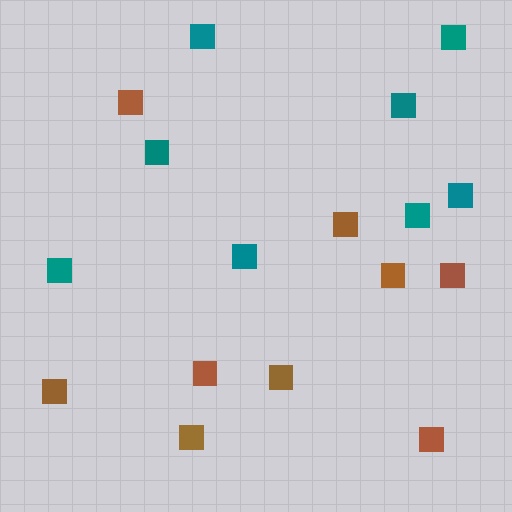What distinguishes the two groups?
There are 2 groups: one group of brown squares (9) and one group of teal squares (8).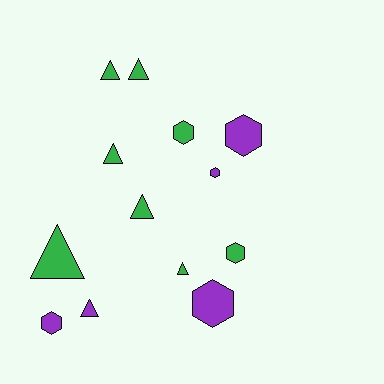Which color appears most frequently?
Green, with 8 objects.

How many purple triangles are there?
There is 1 purple triangle.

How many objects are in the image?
There are 13 objects.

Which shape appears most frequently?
Triangle, with 7 objects.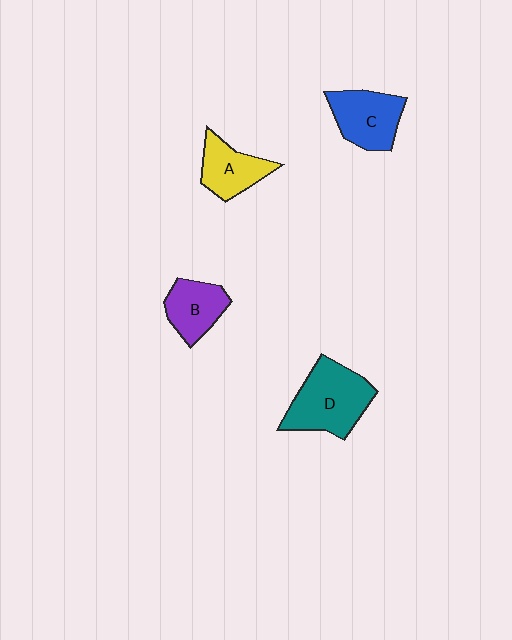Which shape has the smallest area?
Shape B (purple).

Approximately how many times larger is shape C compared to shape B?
Approximately 1.2 times.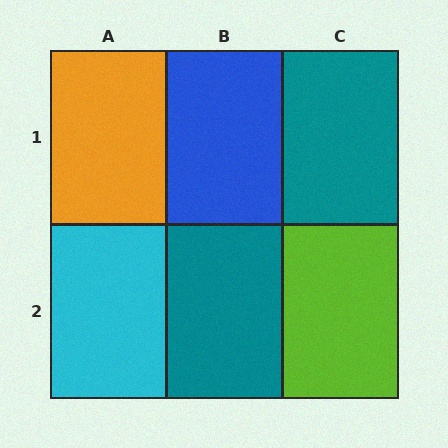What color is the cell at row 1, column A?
Orange.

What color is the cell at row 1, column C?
Teal.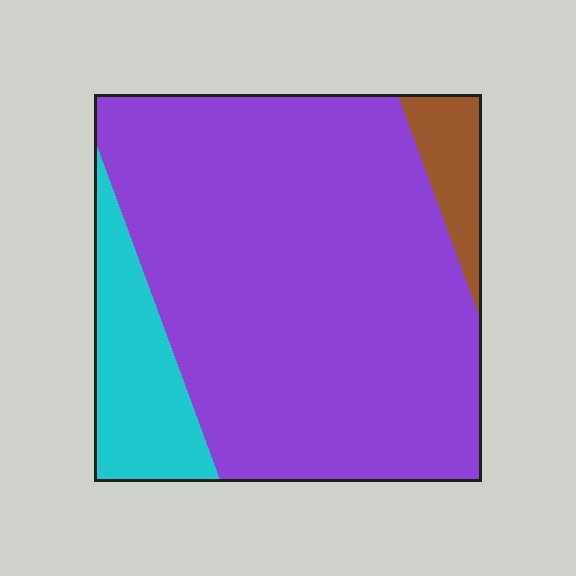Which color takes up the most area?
Purple, at roughly 80%.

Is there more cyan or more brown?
Cyan.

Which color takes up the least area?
Brown, at roughly 5%.